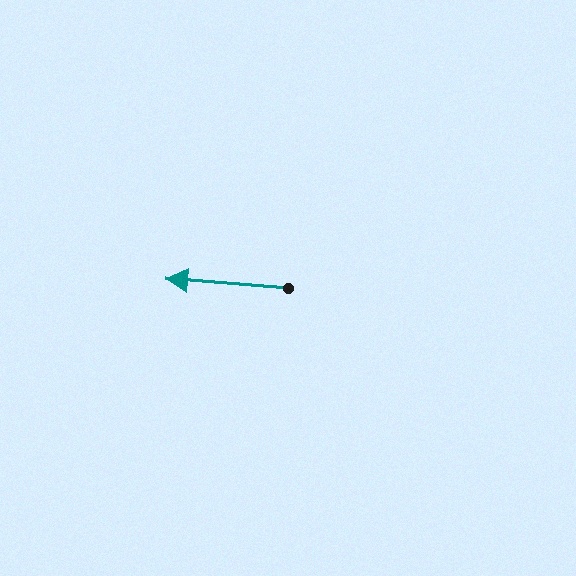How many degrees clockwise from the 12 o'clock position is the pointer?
Approximately 274 degrees.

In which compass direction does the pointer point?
West.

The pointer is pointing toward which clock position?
Roughly 9 o'clock.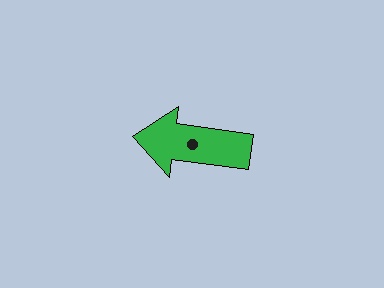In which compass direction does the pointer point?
West.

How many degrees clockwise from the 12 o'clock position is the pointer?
Approximately 278 degrees.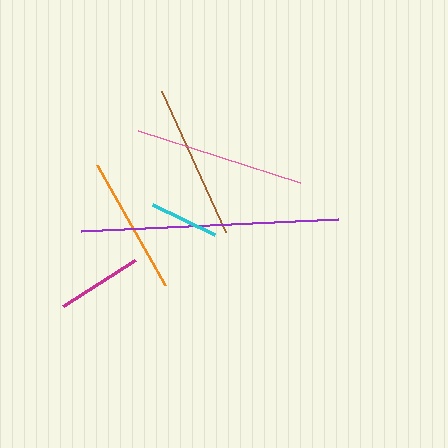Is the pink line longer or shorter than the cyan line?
The pink line is longer than the cyan line.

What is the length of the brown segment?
The brown segment is approximately 155 pixels long.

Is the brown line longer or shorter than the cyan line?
The brown line is longer than the cyan line.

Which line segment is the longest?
The purple line is the longest at approximately 257 pixels.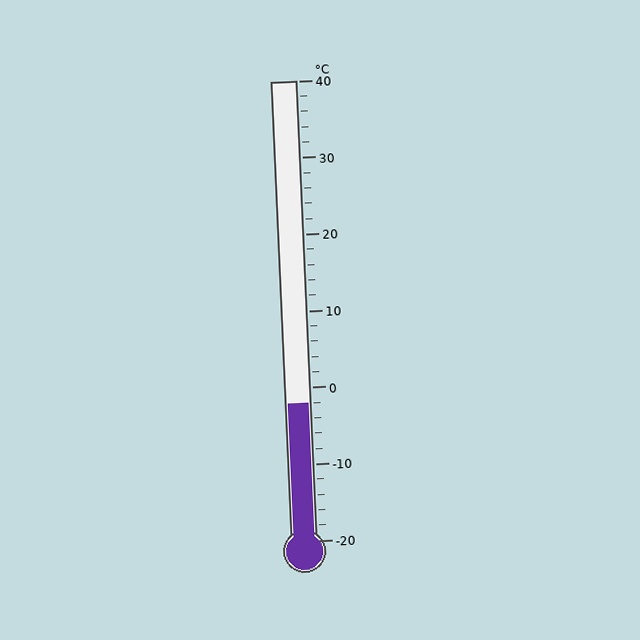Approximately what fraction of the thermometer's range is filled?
The thermometer is filled to approximately 30% of its range.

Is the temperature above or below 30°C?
The temperature is below 30°C.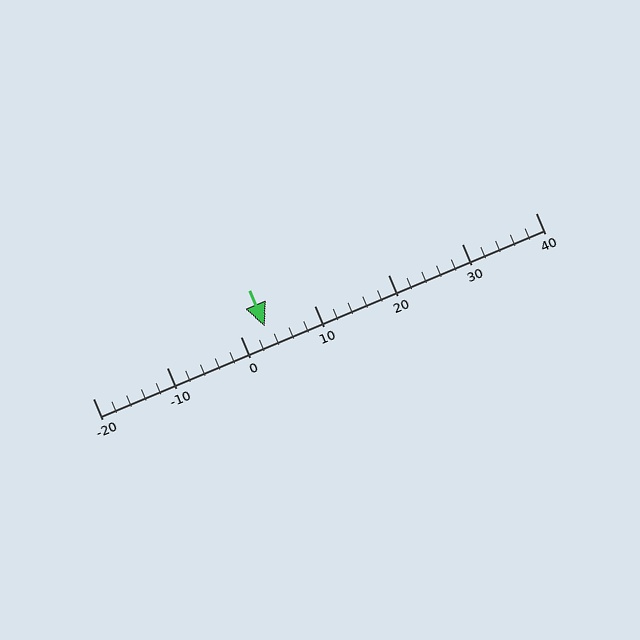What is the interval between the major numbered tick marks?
The major tick marks are spaced 10 units apart.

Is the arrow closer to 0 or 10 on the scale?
The arrow is closer to 0.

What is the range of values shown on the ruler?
The ruler shows values from -20 to 40.